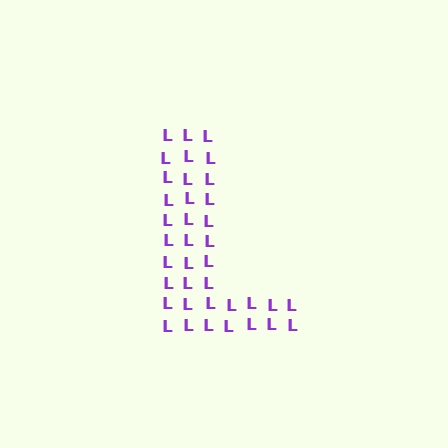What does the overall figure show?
The overall figure shows the letter L.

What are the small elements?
The small elements are letter L's.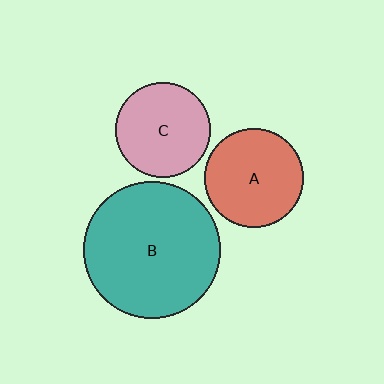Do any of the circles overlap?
No, none of the circles overlap.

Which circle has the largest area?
Circle B (teal).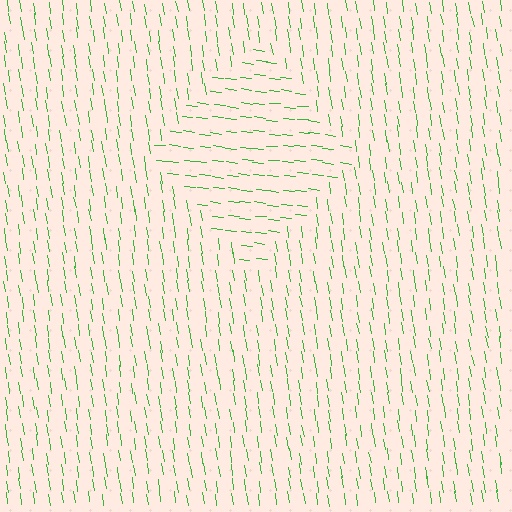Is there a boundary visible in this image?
Yes, there is a texture boundary formed by a change in line orientation.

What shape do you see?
I see a diamond.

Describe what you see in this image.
The image is filled with small green line segments. A diamond region in the image has lines oriented differently from the surrounding lines, creating a visible texture boundary.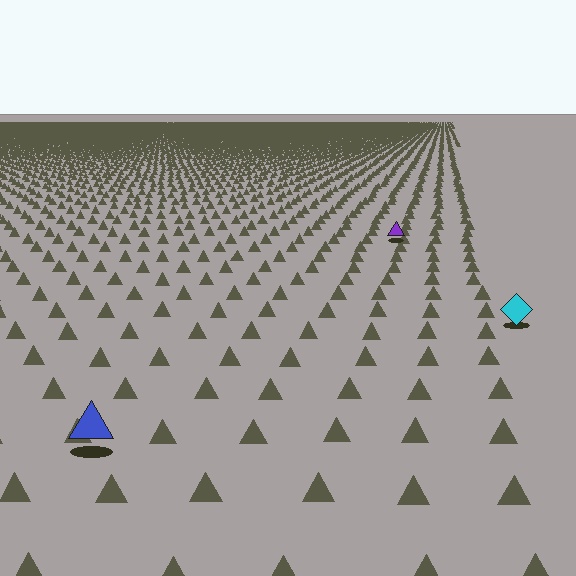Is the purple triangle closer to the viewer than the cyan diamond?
No. The cyan diamond is closer — you can tell from the texture gradient: the ground texture is coarser near it.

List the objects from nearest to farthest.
From nearest to farthest: the blue triangle, the cyan diamond, the purple triangle.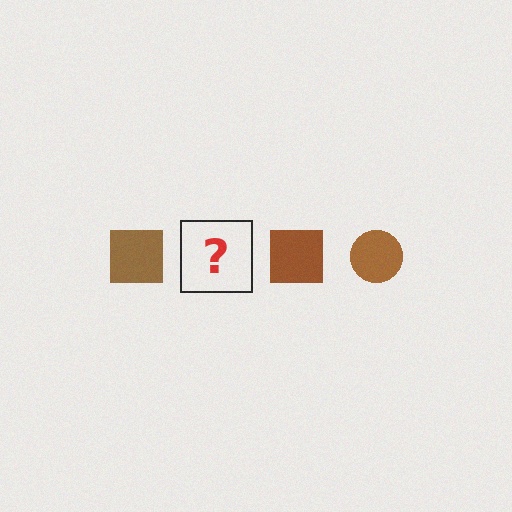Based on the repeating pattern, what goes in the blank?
The blank should be a brown circle.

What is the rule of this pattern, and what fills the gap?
The rule is that the pattern cycles through square, circle shapes in brown. The gap should be filled with a brown circle.